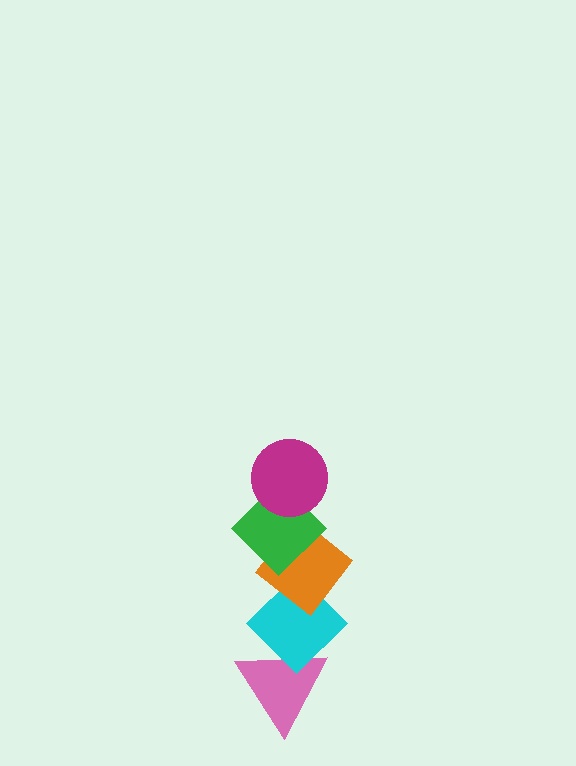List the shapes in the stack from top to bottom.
From top to bottom: the magenta circle, the green diamond, the orange diamond, the cyan diamond, the pink triangle.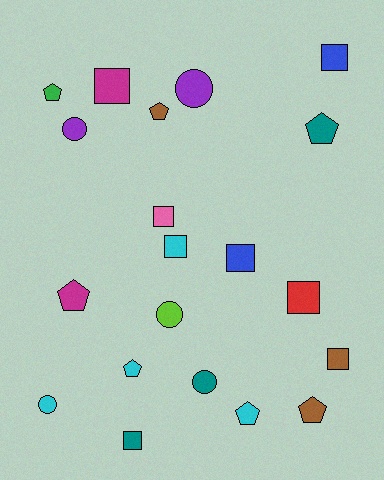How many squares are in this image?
There are 8 squares.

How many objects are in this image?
There are 20 objects.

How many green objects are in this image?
There is 1 green object.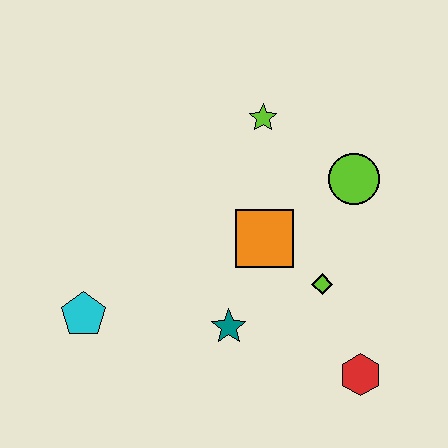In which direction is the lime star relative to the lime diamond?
The lime star is above the lime diamond.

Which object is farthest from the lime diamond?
The cyan pentagon is farthest from the lime diamond.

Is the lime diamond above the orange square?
No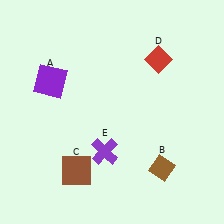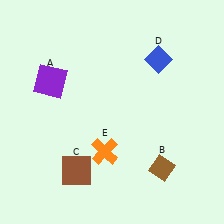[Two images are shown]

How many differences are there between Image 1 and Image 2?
There are 2 differences between the two images.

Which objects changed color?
D changed from red to blue. E changed from purple to orange.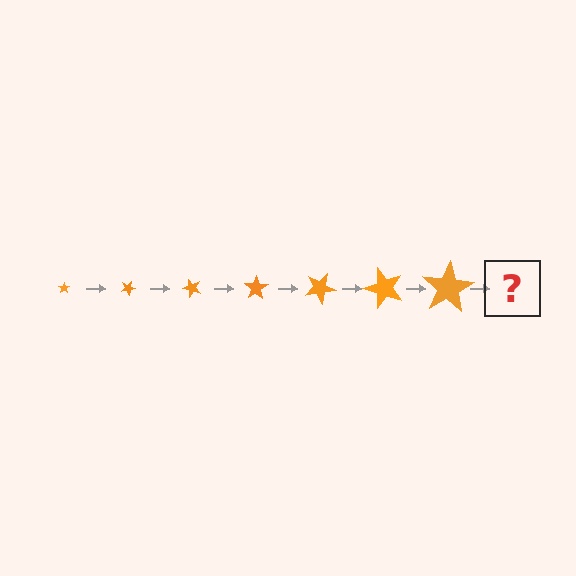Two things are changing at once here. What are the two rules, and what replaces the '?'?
The two rules are that the star grows larger each step and it rotates 25 degrees each step. The '?' should be a star, larger than the previous one and rotated 175 degrees from the start.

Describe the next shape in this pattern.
It should be a star, larger than the previous one and rotated 175 degrees from the start.